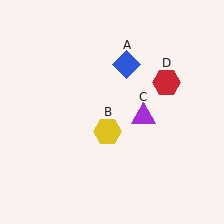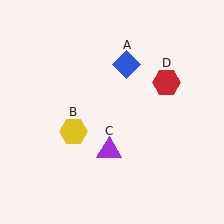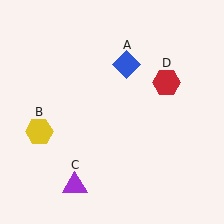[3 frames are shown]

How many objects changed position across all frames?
2 objects changed position: yellow hexagon (object B), purple triangle (object C).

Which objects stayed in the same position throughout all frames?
Blue diamond (object A) and red hexagon (object D) remained stationary.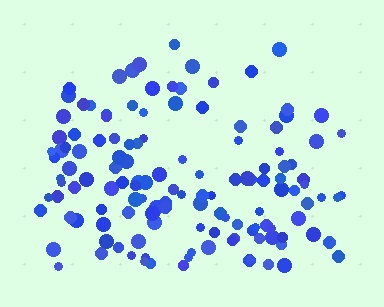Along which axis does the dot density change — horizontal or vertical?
Vertical.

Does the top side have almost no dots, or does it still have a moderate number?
Still a moderate number, just noticeably fewer than the bottom.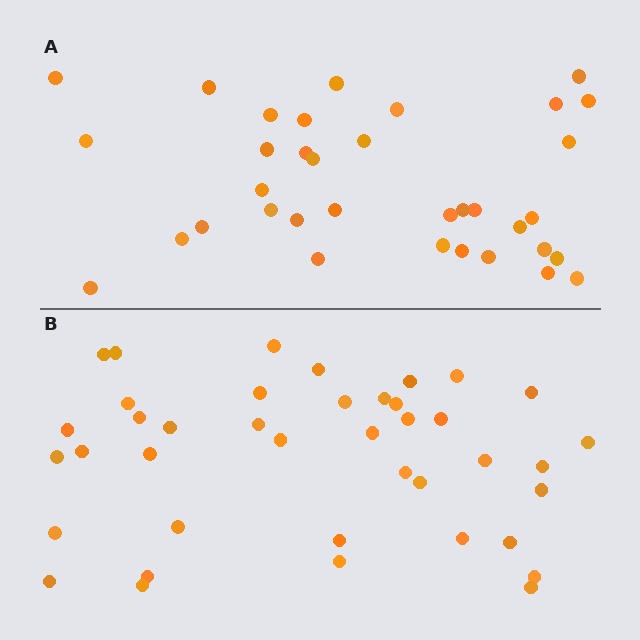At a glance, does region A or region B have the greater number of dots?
Region B (the bottom region) has more dots.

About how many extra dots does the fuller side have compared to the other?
Region B has about 5 more dots than region A.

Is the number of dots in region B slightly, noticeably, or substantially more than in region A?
Region B has only slightly more — the two regions are fairly close. The ratio is roughly 1.1 to 1.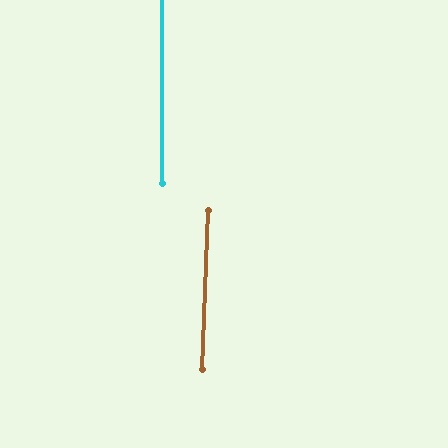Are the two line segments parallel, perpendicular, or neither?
Parallel — their directions differ by only 1.8°.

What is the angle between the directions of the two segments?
Approximately 2 degrees.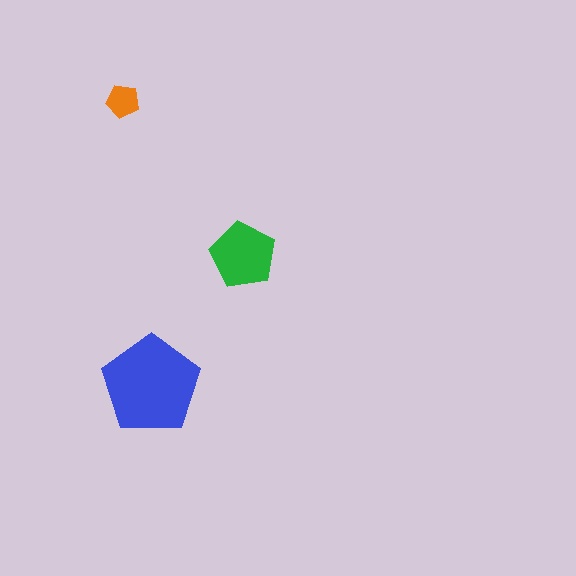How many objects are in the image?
There are 3 objects in the image.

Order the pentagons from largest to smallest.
the blue one, the green one, the orange one.